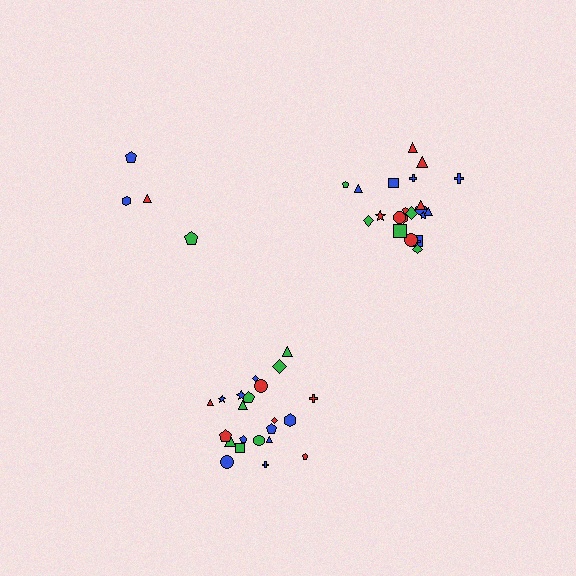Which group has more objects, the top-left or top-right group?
The top-right group.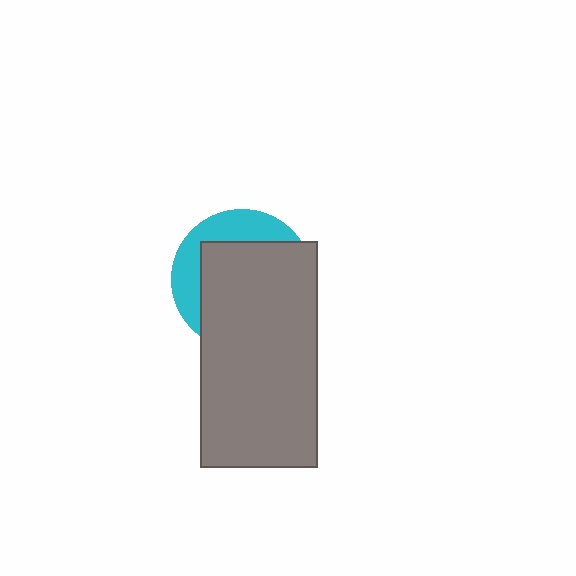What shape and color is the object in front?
The object in front is a gray rectangle.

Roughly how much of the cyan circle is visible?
A small part of it is visible (roughly 31%).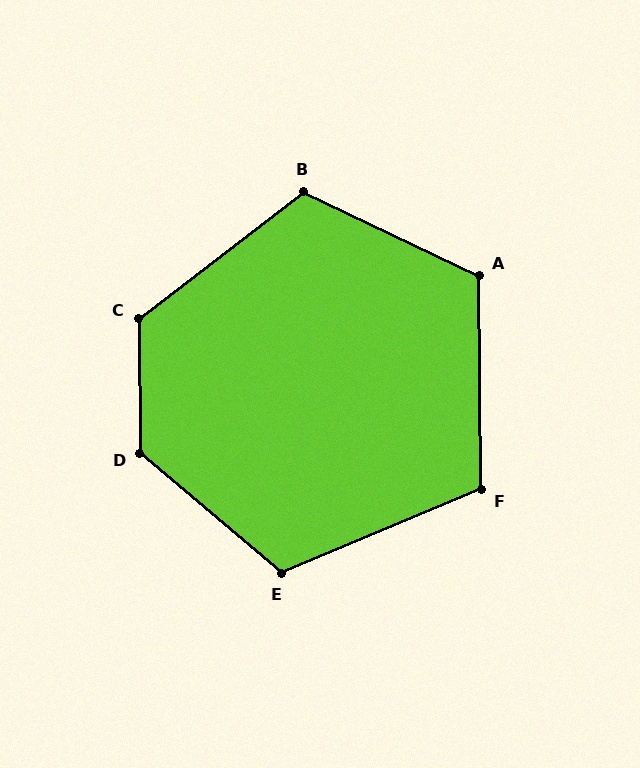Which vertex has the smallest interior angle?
F, at approximately 112 degrees.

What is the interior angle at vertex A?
Approximately 116 degrees (obtuse).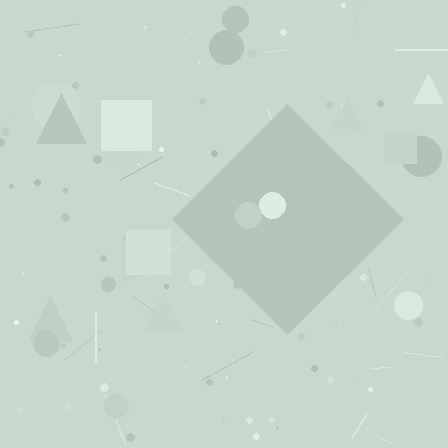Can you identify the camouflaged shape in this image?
The camouflaged shape is a diamond.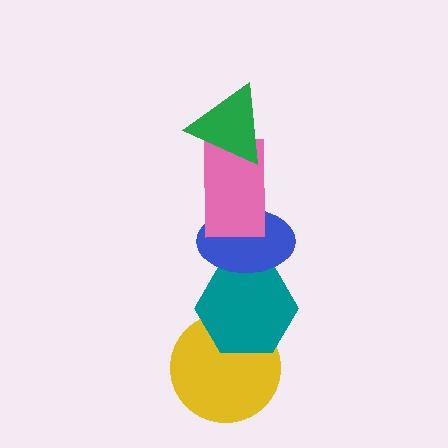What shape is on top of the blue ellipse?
The pink rectangle is on top of the blue ellipse.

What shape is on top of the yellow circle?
The teal hexagon is on top of the yellow circle.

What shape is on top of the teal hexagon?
The blue ellipse is on top of the teal hexagon.